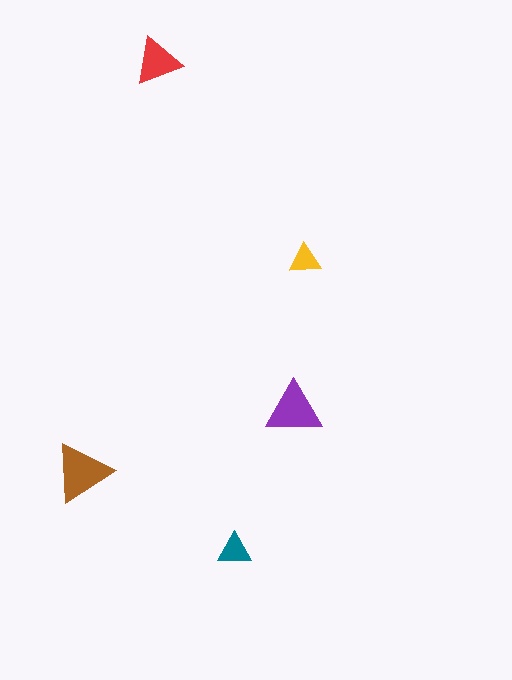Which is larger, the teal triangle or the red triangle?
The red one.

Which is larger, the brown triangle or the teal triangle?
The brown one.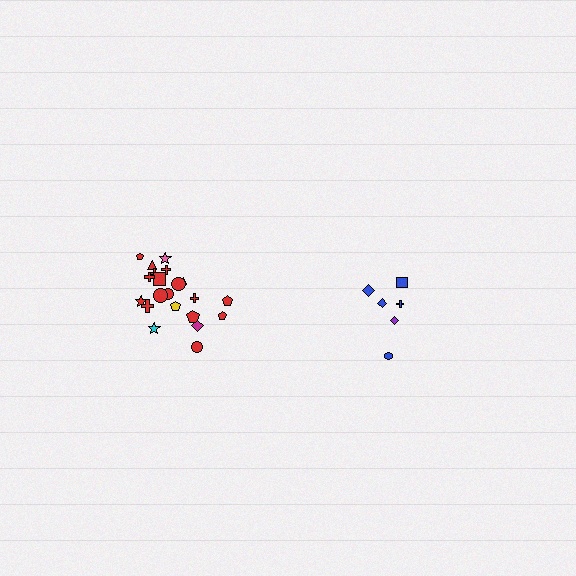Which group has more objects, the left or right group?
The left group.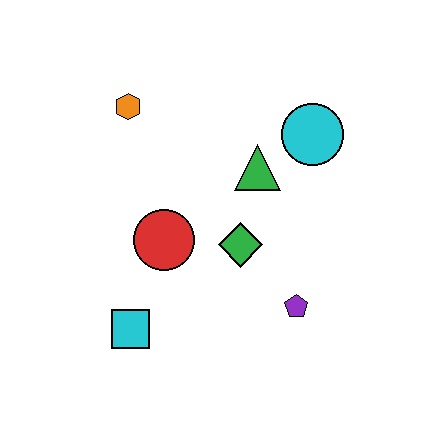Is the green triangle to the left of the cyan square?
No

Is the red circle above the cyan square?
Yes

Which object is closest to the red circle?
The green diamond is closest to the red circle.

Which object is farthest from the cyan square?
The cyan circle is farthest from the cyan square.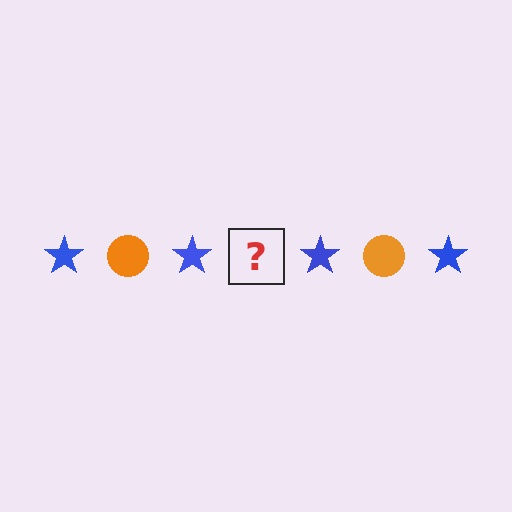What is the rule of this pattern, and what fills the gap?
The rule is that the pattern alternates between blue star and orange circle. The gap should be filled with an orange circle.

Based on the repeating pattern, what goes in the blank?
The blank should be an orange circle.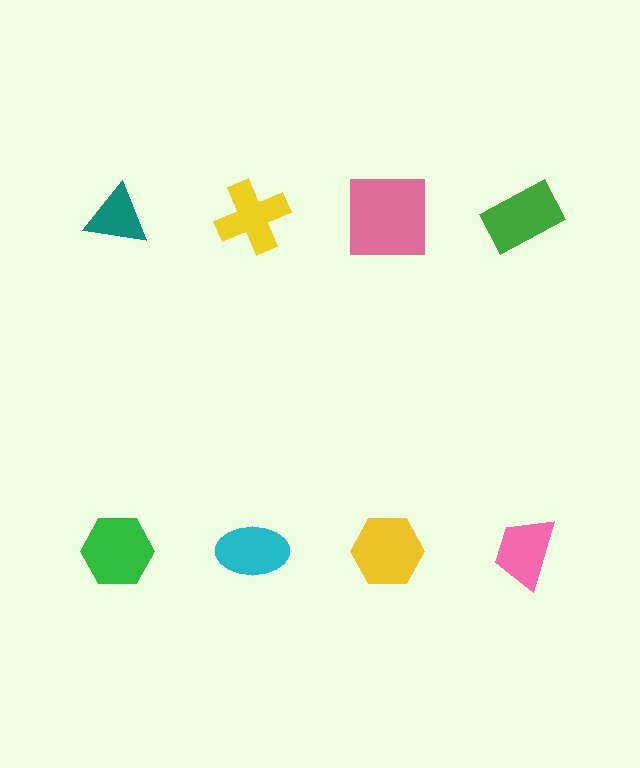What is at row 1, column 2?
A yellow cross.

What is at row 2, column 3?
A yellow hexagon.